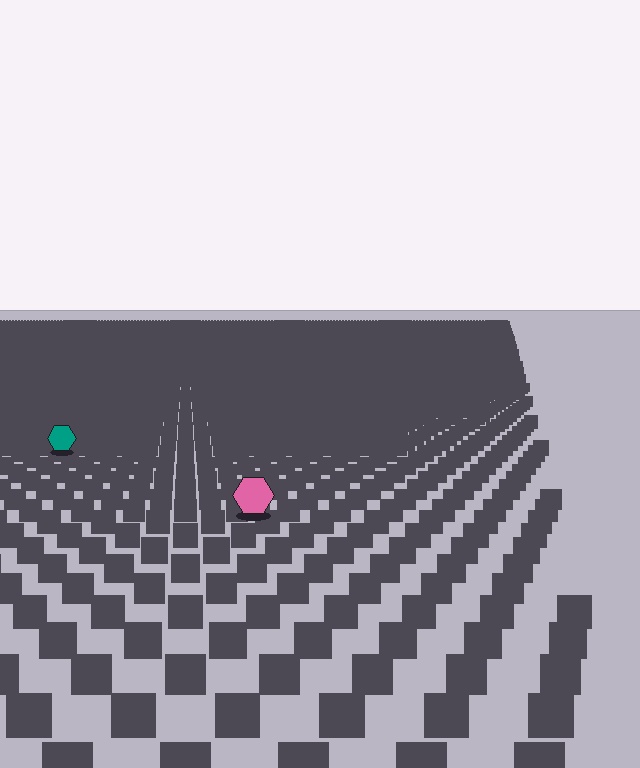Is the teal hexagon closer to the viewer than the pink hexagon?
No. The pink hexagon is closer — you can tell from the texture gradient: the ground texture is coarser near it.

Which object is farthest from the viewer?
The teal hexagon is farthest from the viewer. It appears smaller and the ground texture around it is denser.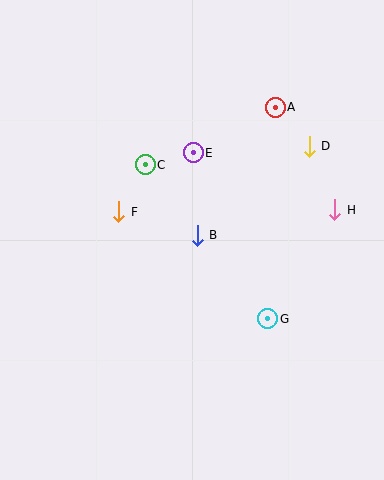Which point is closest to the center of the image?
Point B at (197, 235) is closest to the center.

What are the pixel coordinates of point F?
Point F is at (119, 212).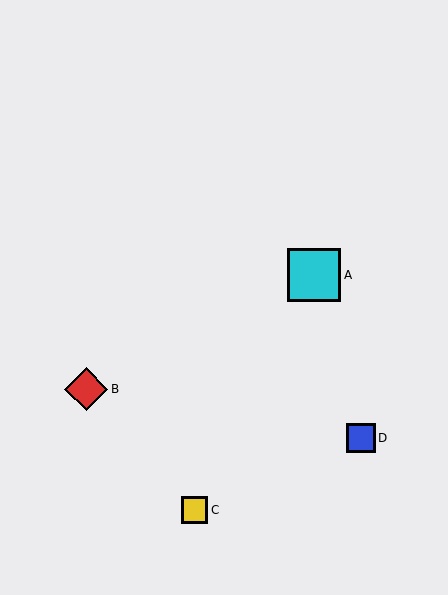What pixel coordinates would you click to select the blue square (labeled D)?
Click at (361, 438) to select the blue square D.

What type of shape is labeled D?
Shape D is a blue square.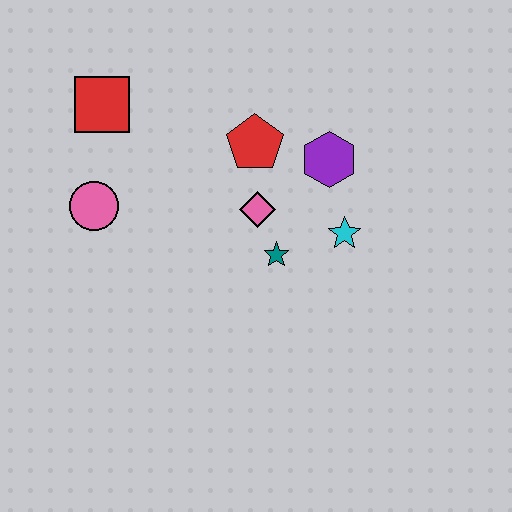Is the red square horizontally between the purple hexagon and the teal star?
No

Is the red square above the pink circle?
Yes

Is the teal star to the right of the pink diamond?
Yes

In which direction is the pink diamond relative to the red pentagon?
The pink diamond is below the red pentagon.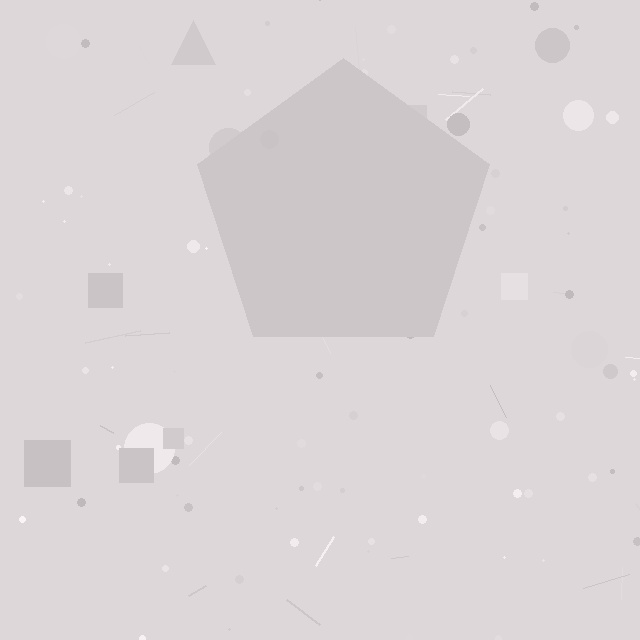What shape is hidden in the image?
A pentagon is hidden in the image.